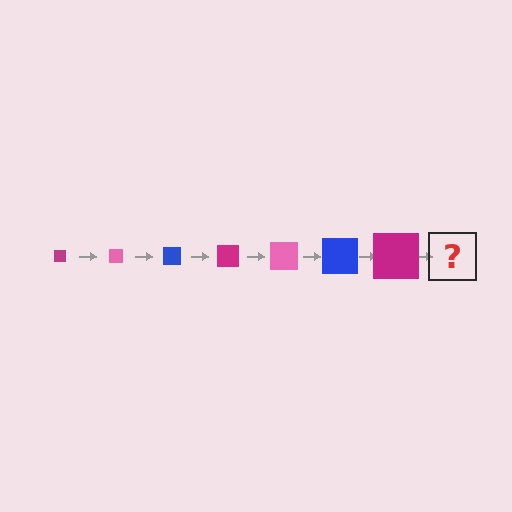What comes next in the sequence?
The next element should be a pink square, larger than the previous one.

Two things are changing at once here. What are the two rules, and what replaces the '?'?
The two rules are that the square grows larger each step and the color cycles through magenta, pink, and blue. The '?' should be a pink square, larger than the previous one.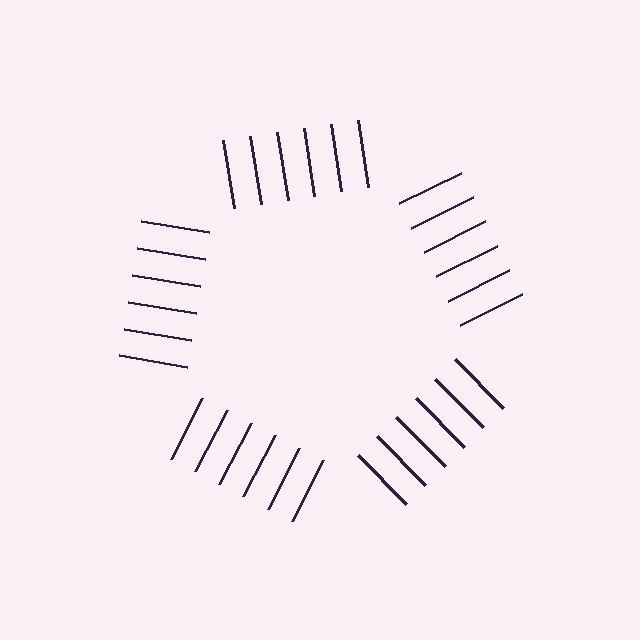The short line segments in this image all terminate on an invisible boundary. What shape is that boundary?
An illusory pentagon — the line segments terminate on its edges but no continuous stroke is drawn.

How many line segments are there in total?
30 — 6 along each of the 5 edges.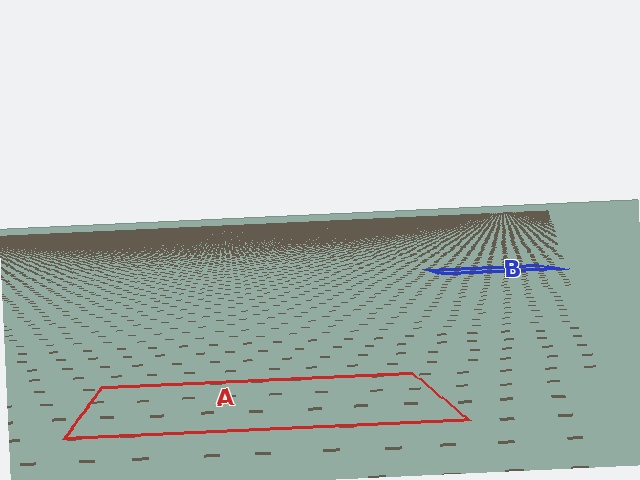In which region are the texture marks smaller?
The texture marks are smaller in region B, because it is farther away.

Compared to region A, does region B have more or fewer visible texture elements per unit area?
Region B has more texture elements per unit area — they are packed more densely because it is farther away.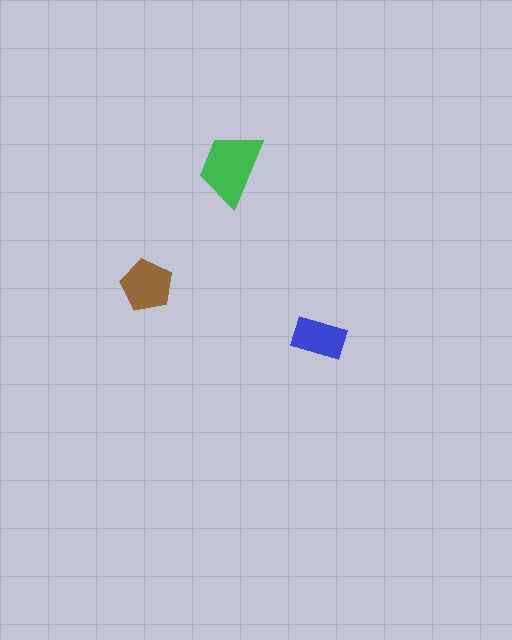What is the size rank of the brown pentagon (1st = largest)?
2nd.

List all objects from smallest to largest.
The blue rectangle, the brown pentagon, the green trapezoid.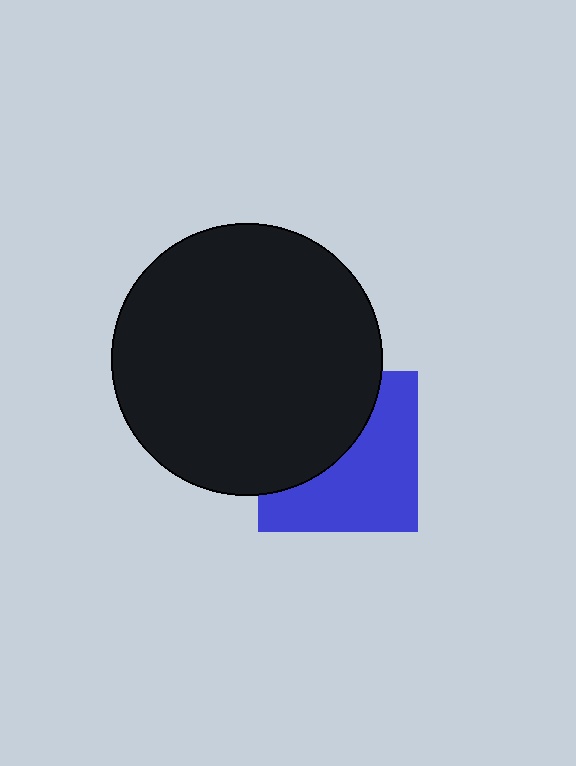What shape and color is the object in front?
The object in front is a black circle.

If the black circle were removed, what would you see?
You would see the complete blue square.